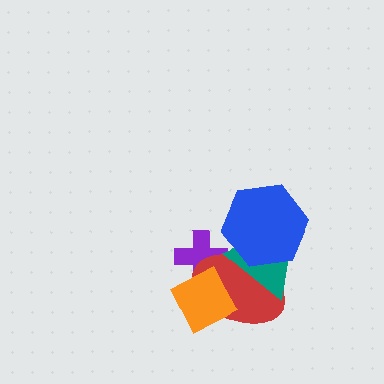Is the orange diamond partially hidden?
No, no other shape covers it.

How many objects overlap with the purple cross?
2 objects overlap with the purple cross.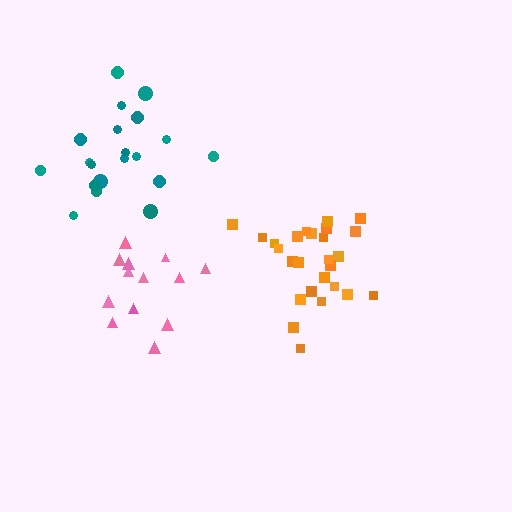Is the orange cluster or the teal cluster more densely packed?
Orange.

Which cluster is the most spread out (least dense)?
Pink.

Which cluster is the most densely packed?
Orange.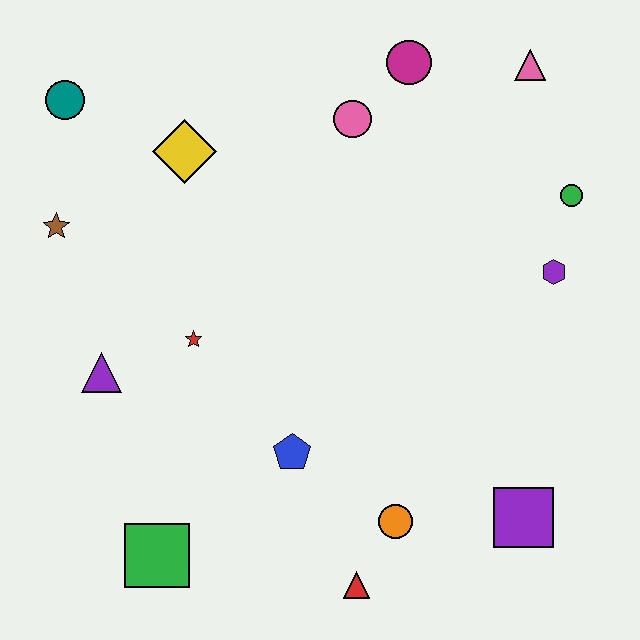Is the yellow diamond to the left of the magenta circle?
Yes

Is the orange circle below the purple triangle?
Yes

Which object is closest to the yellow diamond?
The teal circle is closest to the yellow diamond.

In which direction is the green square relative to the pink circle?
The green square is below the pink circle.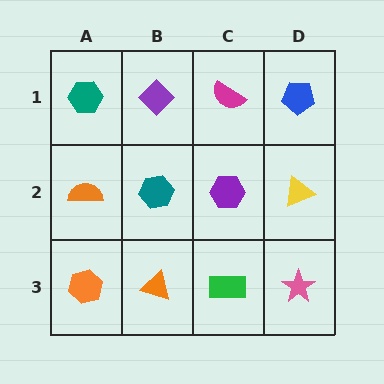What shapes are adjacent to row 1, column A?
An orange semicircle (row 2, column A), a purple diamond (row 1, column B).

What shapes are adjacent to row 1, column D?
A yellow triangle (row 2, column D), a magenta semicircle (row 1, column C).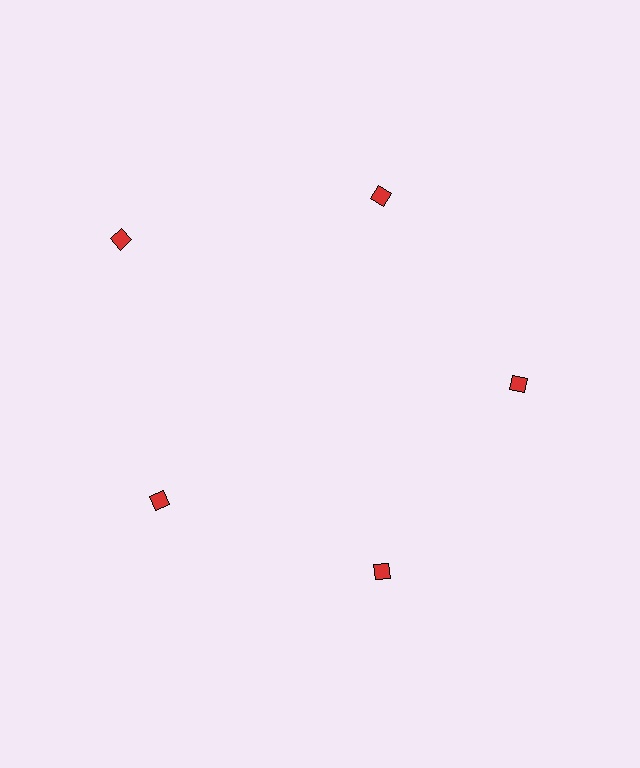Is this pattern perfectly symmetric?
No. The 5 red diamonds are arranged in a ring, but one element near the 10 o'clock position is pushed outward from the center, breaking the 5-fold rotational symmetry.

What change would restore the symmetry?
The symmetry would be restored by moving it inward, back onto the ring so that all 5 diamonds sit at equal angles and equal distance from the center.